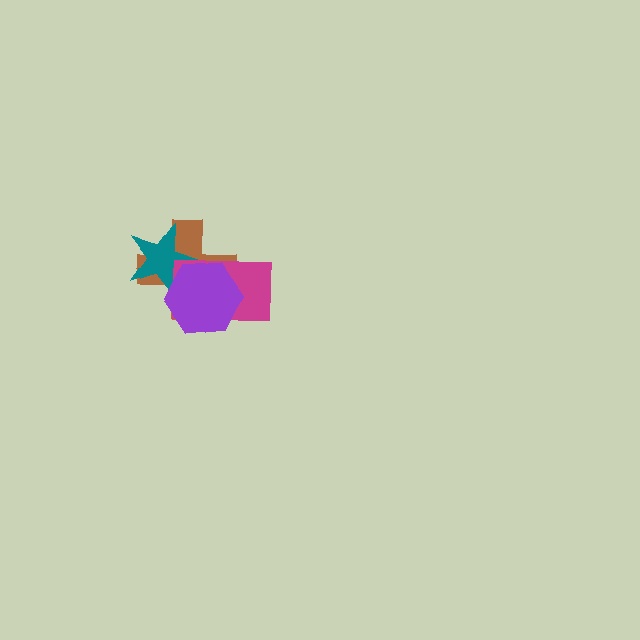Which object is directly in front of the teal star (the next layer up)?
The magenta rectangle is directly in front of the teal star.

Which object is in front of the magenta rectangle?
The purple hexagon is in front of the magenta rectangle.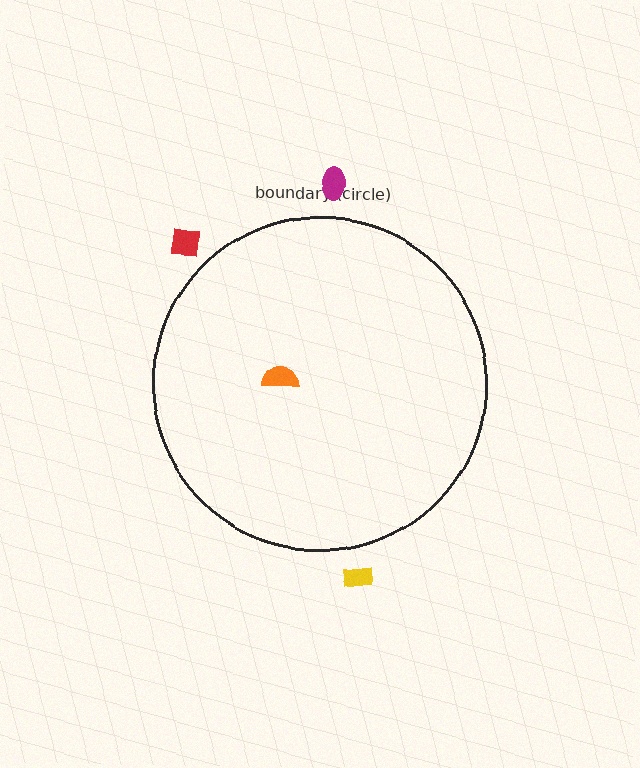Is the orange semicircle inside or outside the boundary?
Inside.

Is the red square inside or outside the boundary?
Outside.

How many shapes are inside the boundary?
1 inside, 3 outside.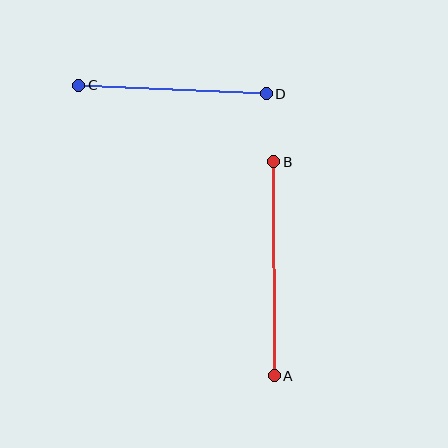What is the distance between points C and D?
The distance is approximately 188 pixels.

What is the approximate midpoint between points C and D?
The midpoint is at approximately (172, 89) pixels.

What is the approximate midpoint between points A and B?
The midpoint is at approximately (274, 269) pixels.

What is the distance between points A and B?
The distance is approximately 214 pixels.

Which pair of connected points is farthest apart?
Points A and B are farthest apart.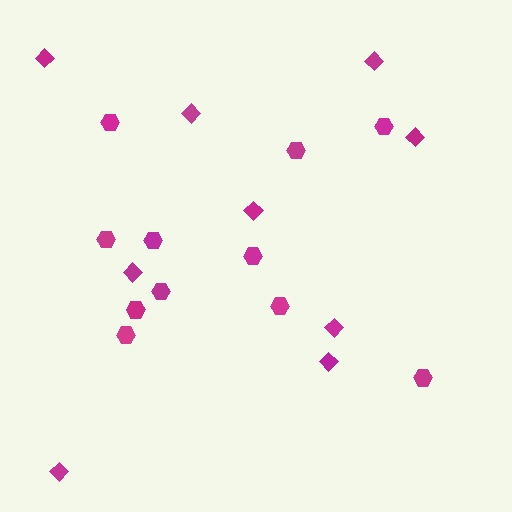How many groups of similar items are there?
There are 2 groups: one group of diamonds (9) and one group of hexagons (11).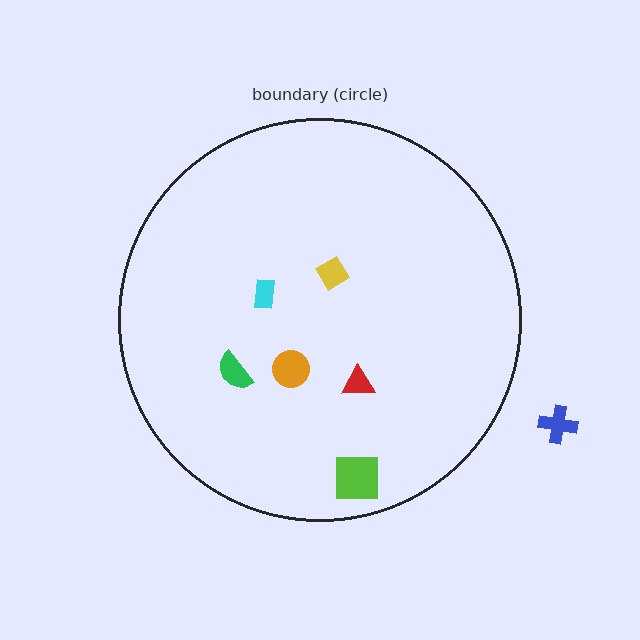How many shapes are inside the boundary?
6 inside, 1 outside.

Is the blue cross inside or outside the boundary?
Outside.